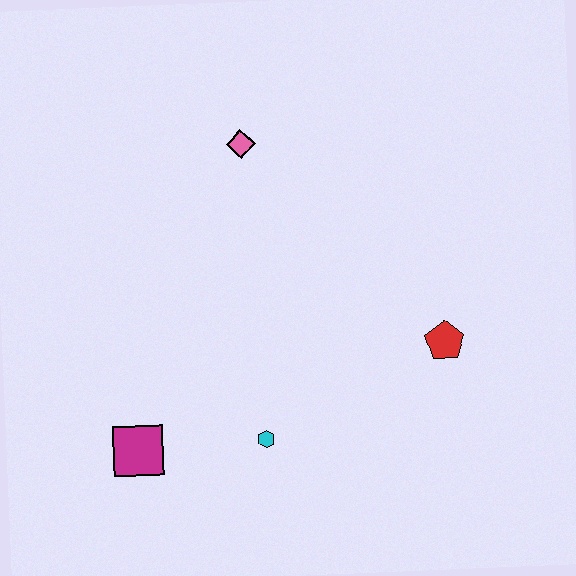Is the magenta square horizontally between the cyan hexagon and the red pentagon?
No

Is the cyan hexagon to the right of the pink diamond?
Yes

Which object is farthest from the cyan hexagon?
The pink diamond is farthest from the cyan hexagon.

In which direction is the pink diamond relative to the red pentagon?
The pink diamond is above the red pentagon.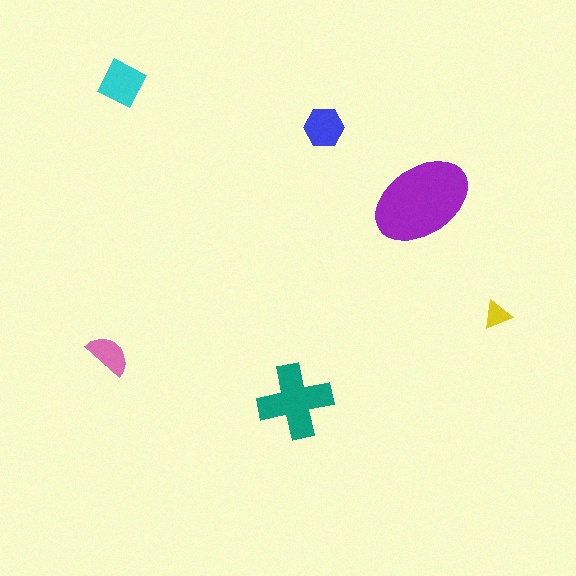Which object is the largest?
The purple ellipse.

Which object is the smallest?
The yellow triangle.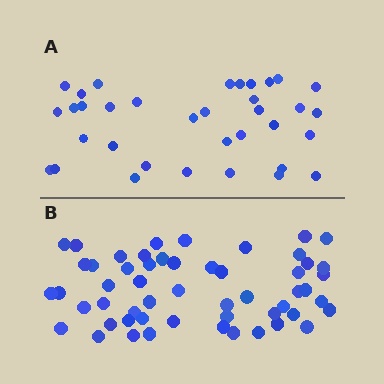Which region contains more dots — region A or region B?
Region B (the bottom region) has more dots.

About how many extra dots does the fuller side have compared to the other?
Region B has approximately 20 more dots than region A.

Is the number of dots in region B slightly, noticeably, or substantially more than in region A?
Region B has substantially more. The ratio is roughly 1.5 to 1.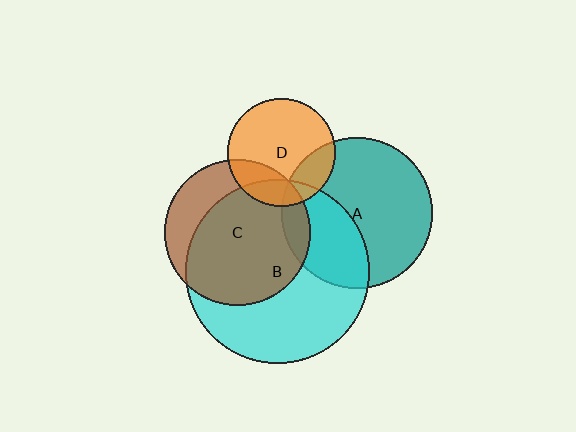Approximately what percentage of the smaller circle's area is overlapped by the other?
Approximately 20%.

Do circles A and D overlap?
Yes.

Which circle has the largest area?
Circle B (cyan).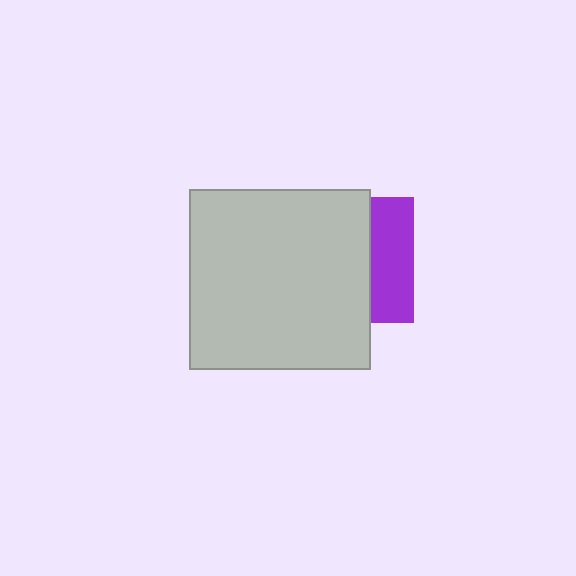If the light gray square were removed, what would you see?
You would see the complete purple square.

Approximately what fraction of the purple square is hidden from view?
Roughly 67% of the purple square is hidden behind the light gray square.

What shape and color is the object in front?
The object in front is a light gray square.